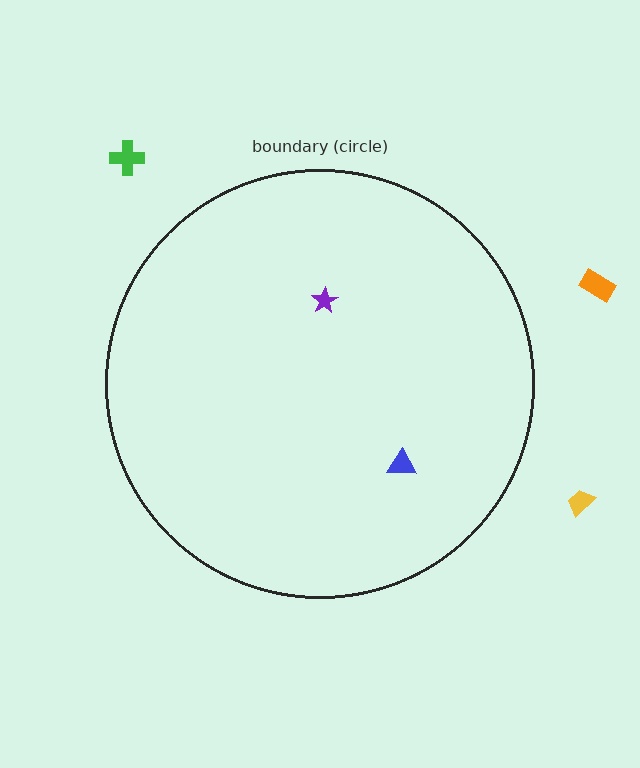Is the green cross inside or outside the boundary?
Outside.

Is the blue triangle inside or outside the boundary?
Inside.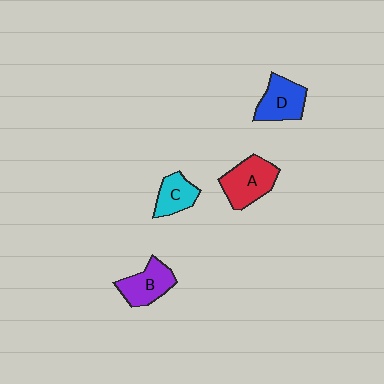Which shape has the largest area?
Shape A (red).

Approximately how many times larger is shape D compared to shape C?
Approximately 1.3 times.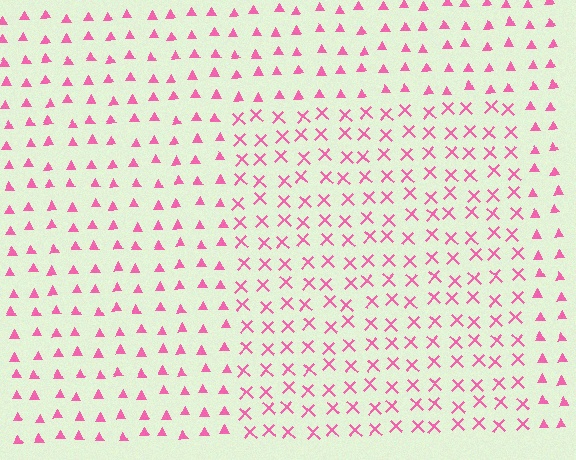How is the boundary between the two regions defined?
The boundary is defined by a change in element shape: X marks inside vs. triangles outside. All elements share the same color and spacing.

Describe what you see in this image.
The image is filled with small pink elements arranged in a uniform grid. A rectangle-shaped region contains X marks, while the surrounding area contains triangles. The boundary is defined purely by the change in element shape.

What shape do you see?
I see a rectangle.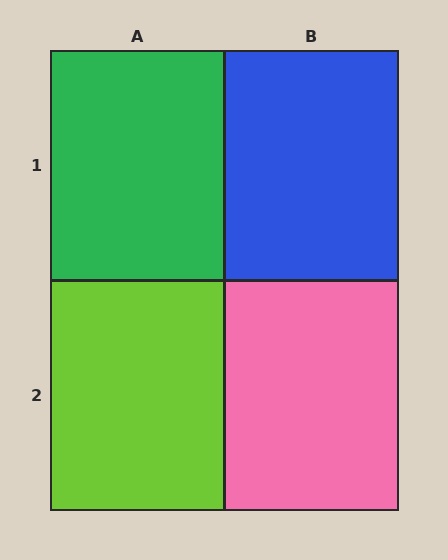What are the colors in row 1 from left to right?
Green, blue.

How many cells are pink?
1 cell is pink.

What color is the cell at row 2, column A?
Lime.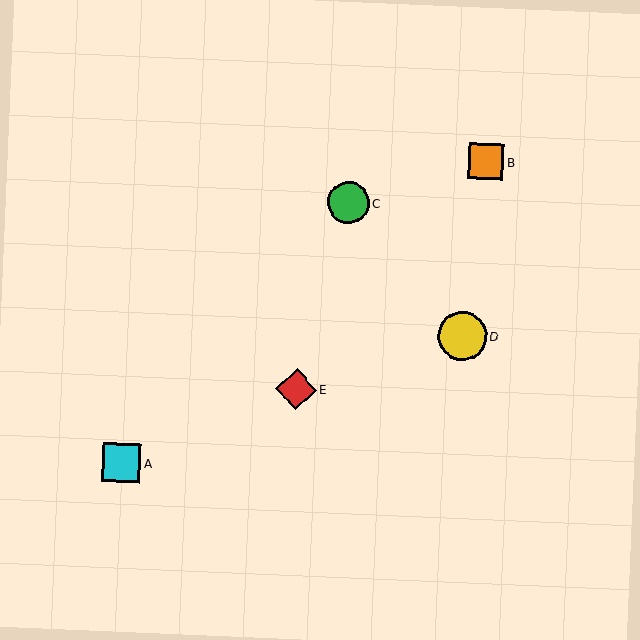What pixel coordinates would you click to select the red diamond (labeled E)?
Click at (296, 389) to select the red diamond E.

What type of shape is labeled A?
Shape A is a cyan square.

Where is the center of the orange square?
The center of the orange square is at (486, 161).